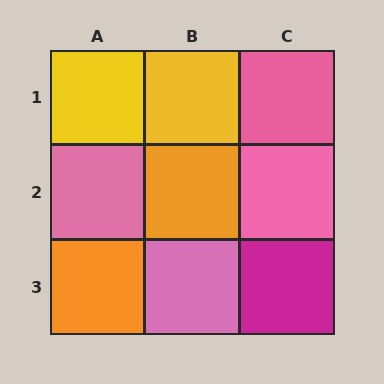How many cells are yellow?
2 cells are yellow.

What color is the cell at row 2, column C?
Pink.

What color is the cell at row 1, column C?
Pink.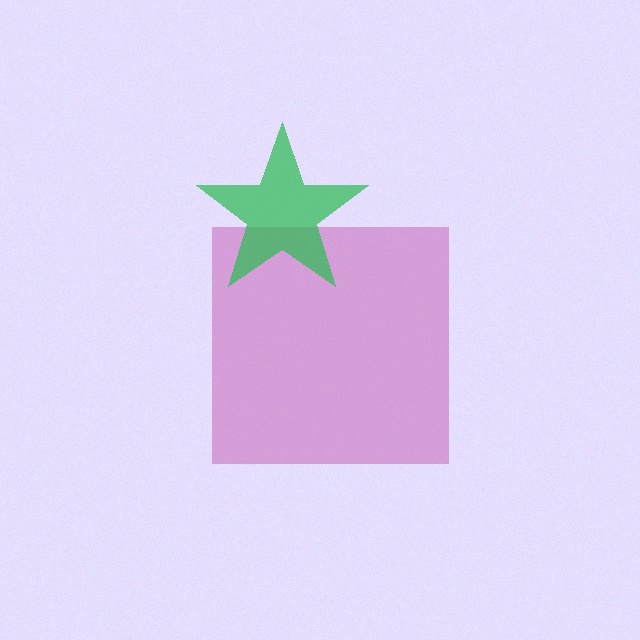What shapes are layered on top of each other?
The layered shapes are: a magenta square, a green star.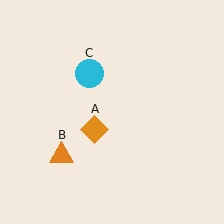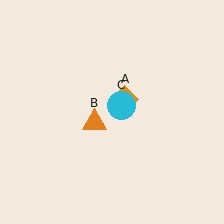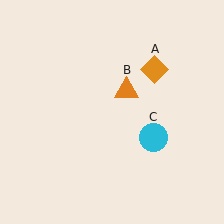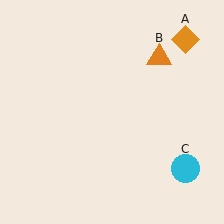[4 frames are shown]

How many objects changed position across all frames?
3 objects changed position: orange diamond (object A), orange triangle (object B), cyan circle (object C).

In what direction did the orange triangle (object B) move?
The orange triangle (object B) moved up and to the right.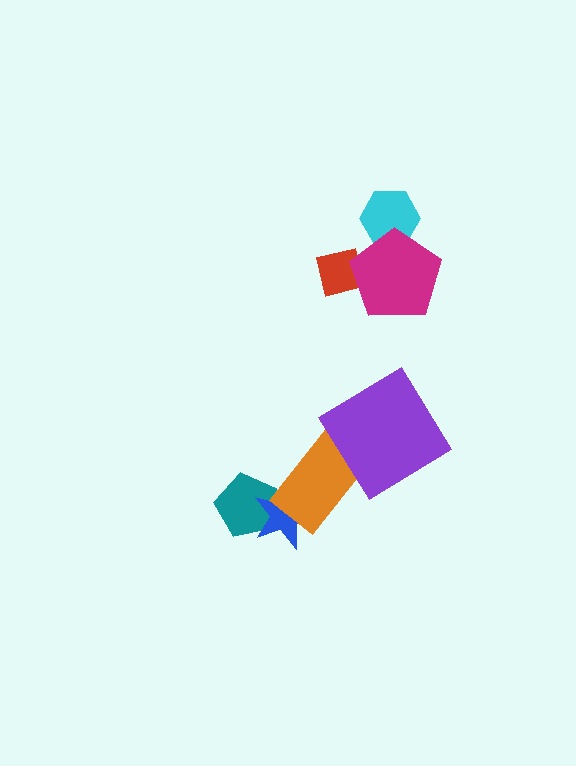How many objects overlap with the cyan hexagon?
1 object overlaps with the cyan hexagon.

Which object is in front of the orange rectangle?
The purple diamond is in front of the orange rectangle.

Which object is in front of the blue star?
The orange rectangle is in front of the blue star.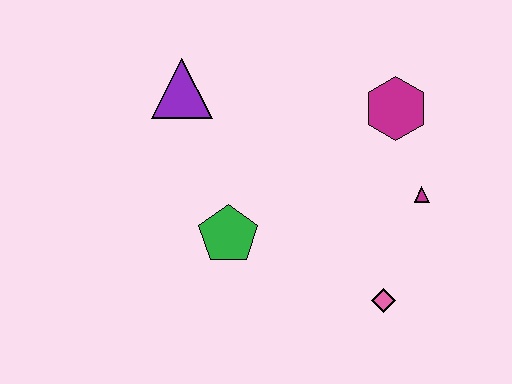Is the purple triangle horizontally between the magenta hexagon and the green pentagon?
No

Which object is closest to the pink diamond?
The magenta triangle is closest to the pink diamond.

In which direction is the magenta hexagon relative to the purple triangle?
The magenta hexagon is to the right of the purple triangle.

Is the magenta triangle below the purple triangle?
Yes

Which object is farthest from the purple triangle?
The pink diamond is farthest from the purple triangle.